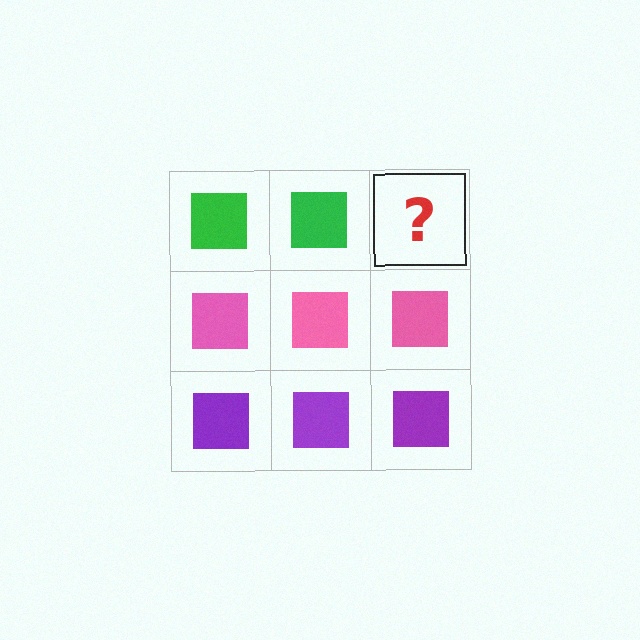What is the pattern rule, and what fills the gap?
The rule is that each row has a consistent color. The gap should be filled with a green square.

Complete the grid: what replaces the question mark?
The question mark should be replaced with a green square.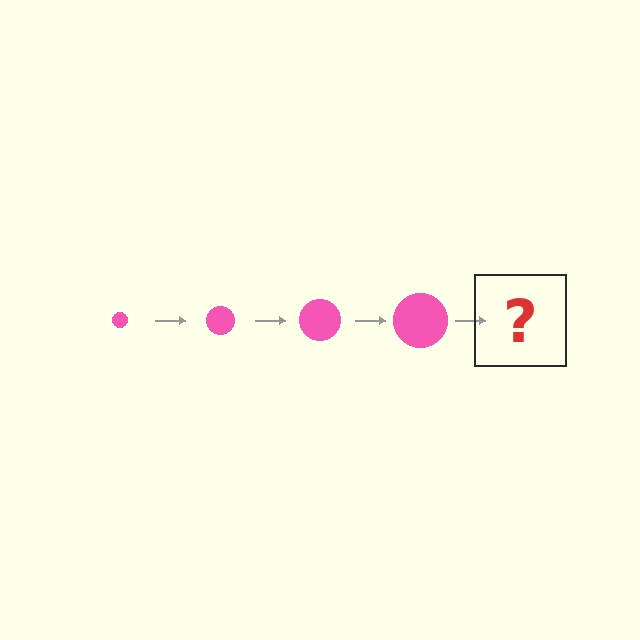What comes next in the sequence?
The next element should be a pink circle, larger than the previous one.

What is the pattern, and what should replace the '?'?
The pattern is that the circle gets progressively larger each step. The '?' should be a pink circle, larger than the previous one.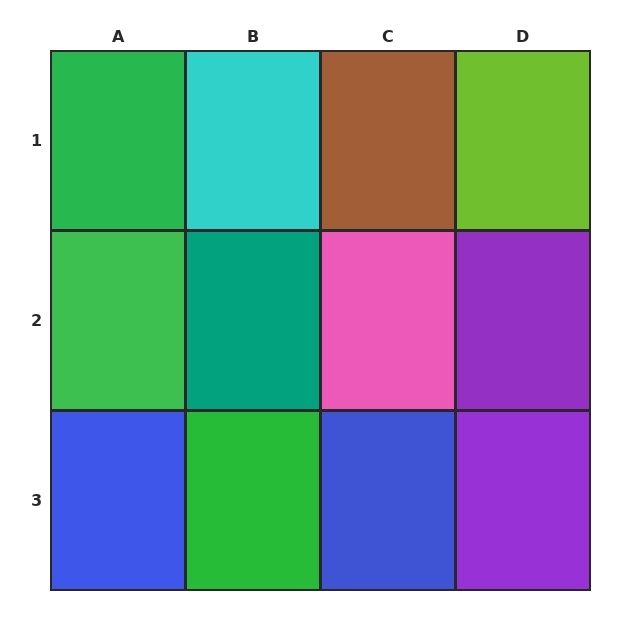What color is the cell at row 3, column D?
Purple.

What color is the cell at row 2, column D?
Purple.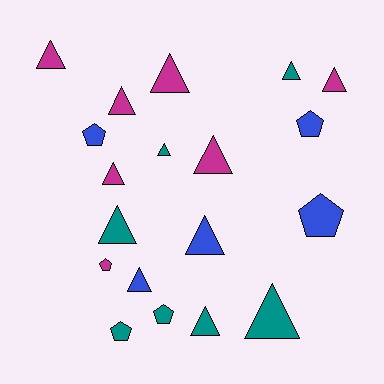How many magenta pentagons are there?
There is 1 magenta pentagon.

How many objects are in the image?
There are 19 objects.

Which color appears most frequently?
Teal, with 7 objects.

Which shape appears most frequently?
Triangle, with 13 objects.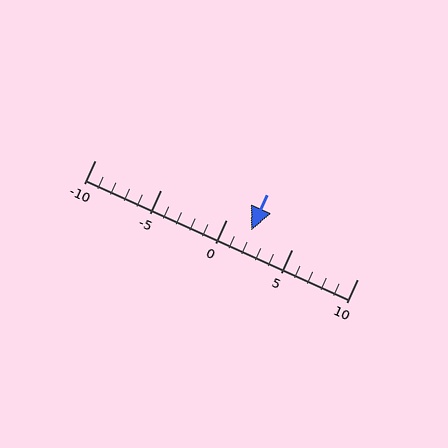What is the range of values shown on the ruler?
The ruler shows values from -10 to 10.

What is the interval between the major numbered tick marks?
The major tick marks are spaced 5 units apart.